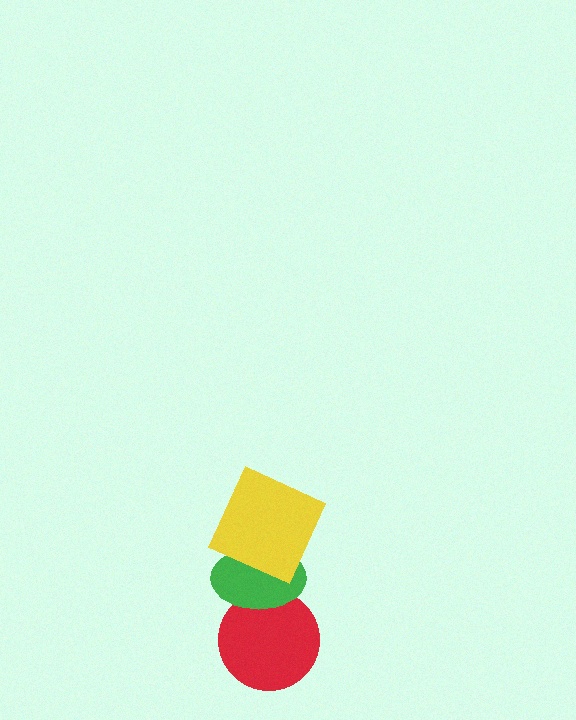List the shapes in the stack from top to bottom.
From top to bottom: the yellow square, the green ellipse, the red circle.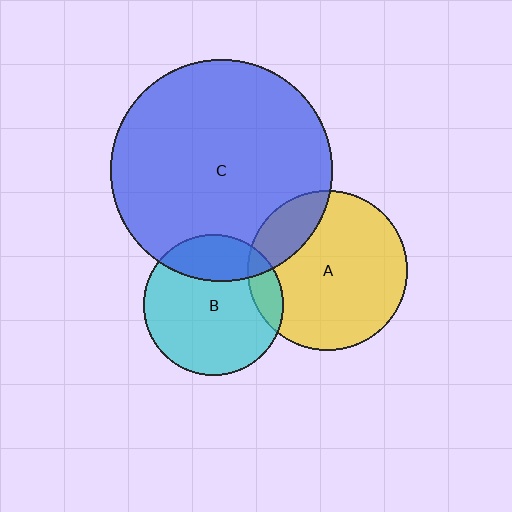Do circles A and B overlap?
Yes.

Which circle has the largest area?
Circle C (blue).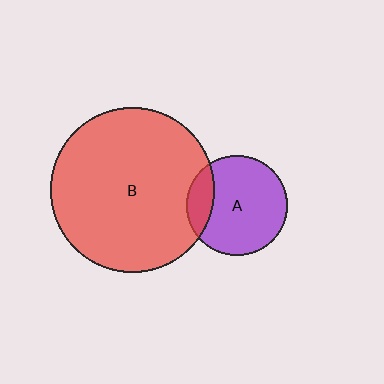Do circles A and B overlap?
Yes.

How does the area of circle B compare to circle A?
Approximately 2.7 times.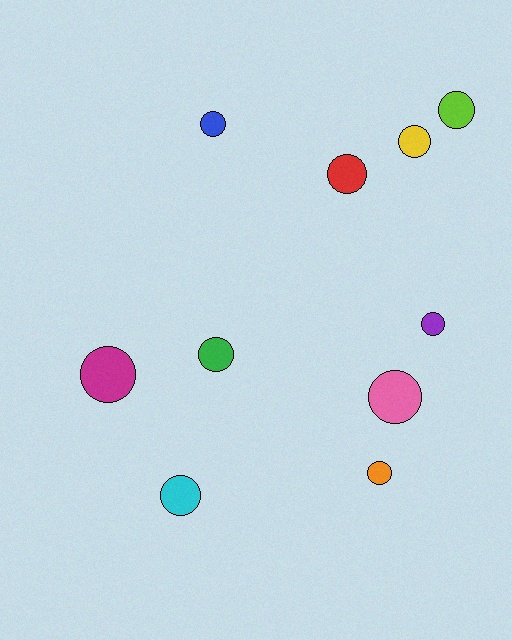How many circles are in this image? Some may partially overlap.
There are 10 circles.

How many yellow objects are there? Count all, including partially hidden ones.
There is 1 yellow object.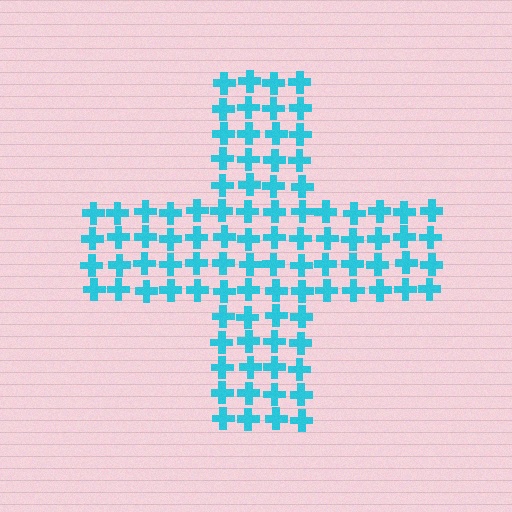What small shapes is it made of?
It is made of small crosses.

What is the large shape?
The large shape is a cross.